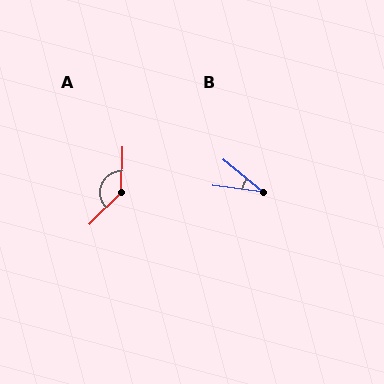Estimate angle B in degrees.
Approximately 32 degrees.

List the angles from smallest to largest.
B (32°), A (137°).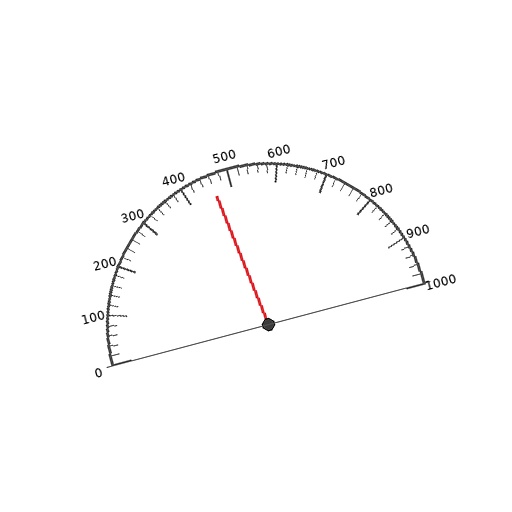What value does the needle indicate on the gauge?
The needle indicates approximately 460.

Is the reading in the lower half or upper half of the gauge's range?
The reading is in the lower half of the range (0 to 1000).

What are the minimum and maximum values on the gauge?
The gauge ranges from 0 to 1000.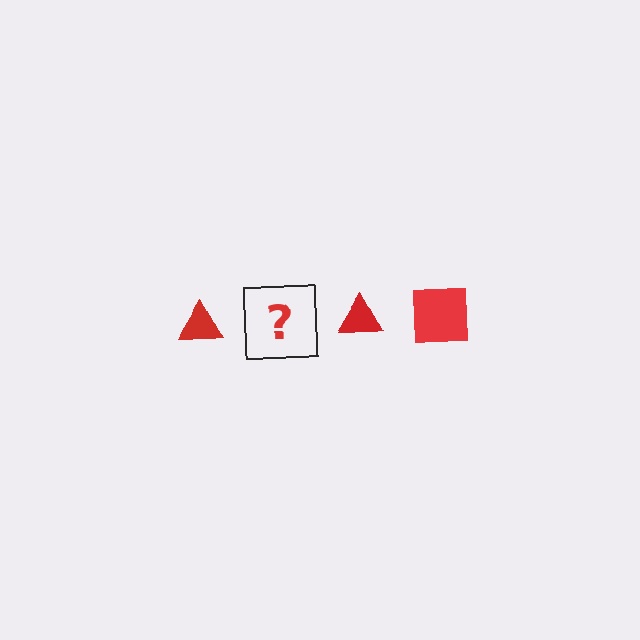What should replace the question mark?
The question mark should be replaced with a red square.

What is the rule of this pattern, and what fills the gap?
The rule is that the pattern cycles through triangle, square shapes in red. The gap should be filled with a red square.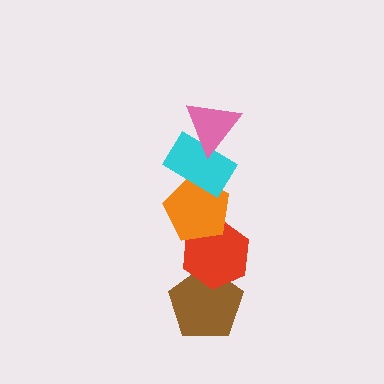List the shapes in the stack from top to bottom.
From top to bottom: the pink triangle, the cyan rectangle, the orange pentagon, the red hexagon, the brown pentagon.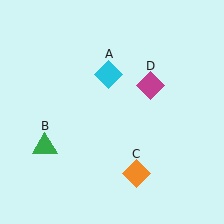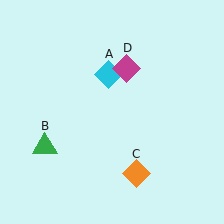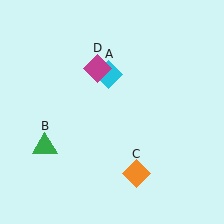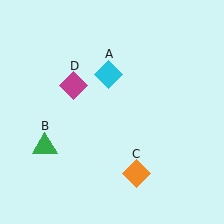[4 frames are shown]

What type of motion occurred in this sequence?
The magenta diamond (object D) rotated counterclockwise around the center of the scene.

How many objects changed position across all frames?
1 object changed position: magenta diamond (object D).